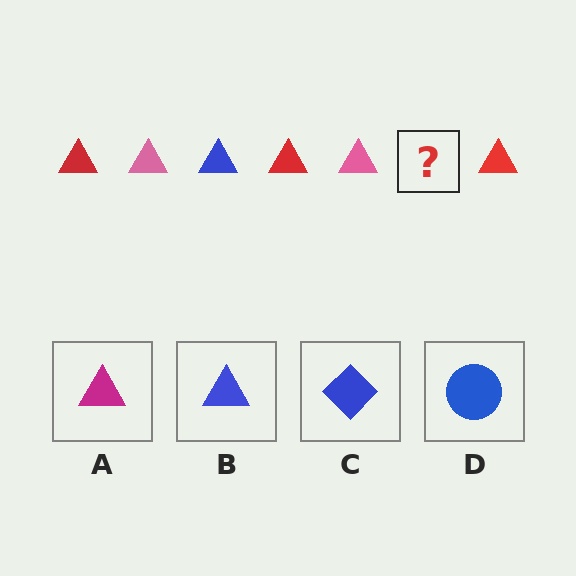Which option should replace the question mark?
Option B.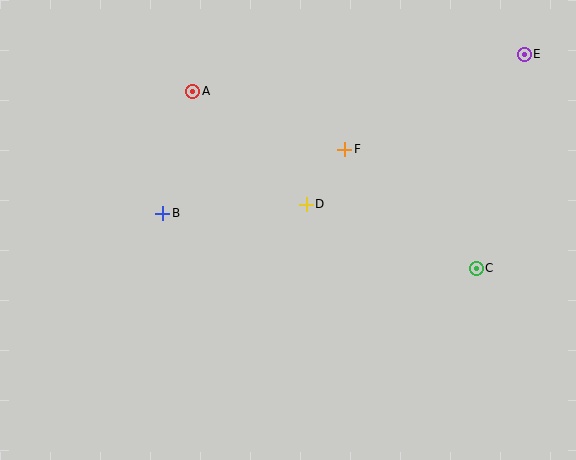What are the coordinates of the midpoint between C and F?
The midpoint between C and F is at (410, 209).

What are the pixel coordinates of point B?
Point B is at (163, 213).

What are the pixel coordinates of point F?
Point F is at (345, 149).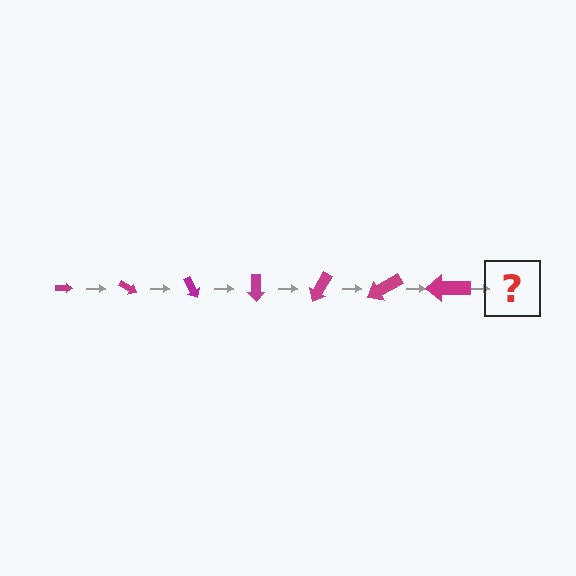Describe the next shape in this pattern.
It should be an arrow, larger than the previous one and rotated 210 degrees from the start.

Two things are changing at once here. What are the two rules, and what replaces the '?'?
The two rules are that the arrow grows larger each step and it rotates 30 degrees each step. The '?' should be an arrow, larger than the previous one and rotated 210 degrees from the start.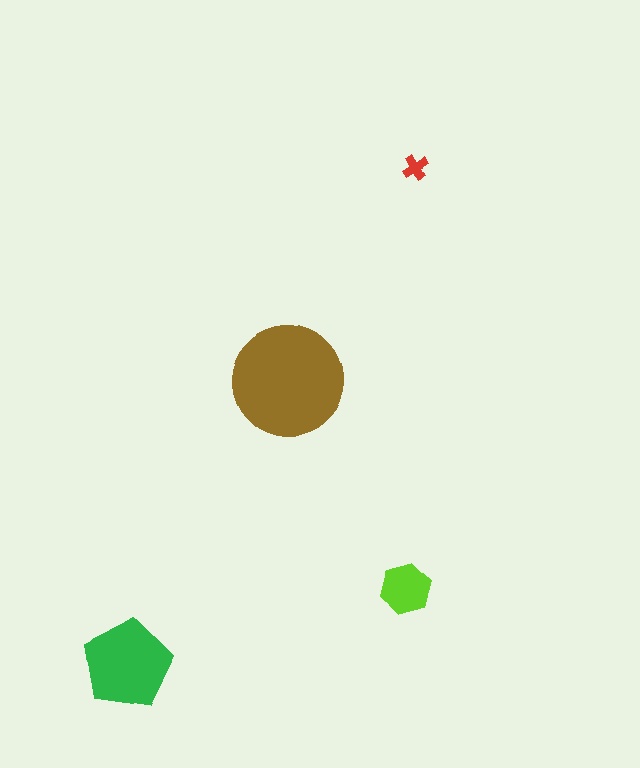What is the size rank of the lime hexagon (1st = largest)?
3rd.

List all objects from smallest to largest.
The red cross, the lime hexagon, the green pentagon, the brown circle.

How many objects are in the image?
There are 4 objects in the image.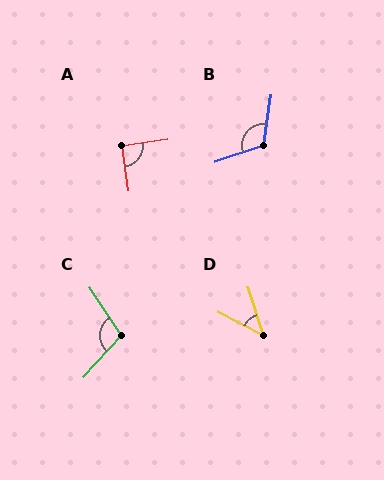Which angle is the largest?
B, at approximately 117 degrees.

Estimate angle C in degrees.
Approximately 104 degrees.